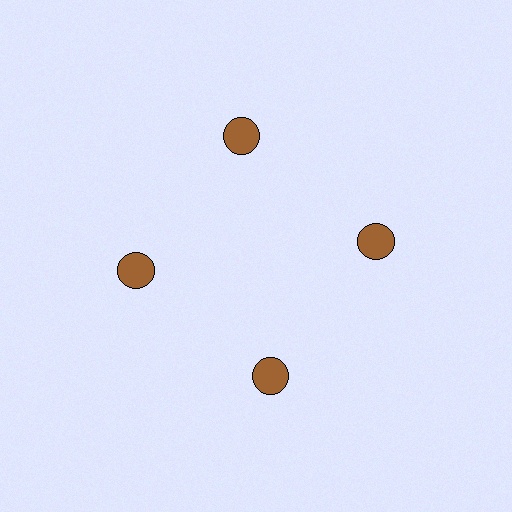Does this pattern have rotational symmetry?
Yes, this pattern has 4-fold rotational symmetry. It looks the same after rotating 90 degrees around the center.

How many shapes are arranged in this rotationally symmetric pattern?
There are 4 shapes, arranged in 4 groups of 1.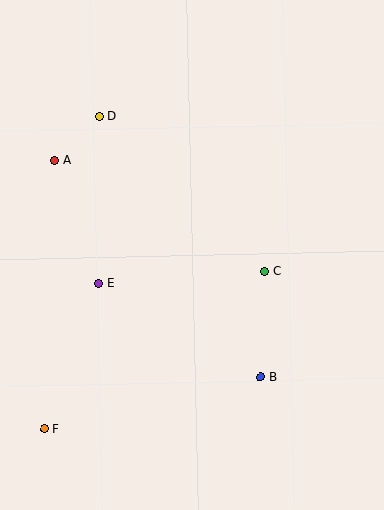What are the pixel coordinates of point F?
Point F is at (44, 429).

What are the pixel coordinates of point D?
Point D is at (99, 117).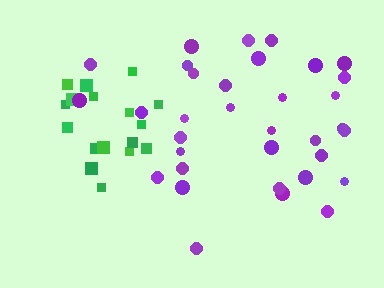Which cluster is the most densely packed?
Green.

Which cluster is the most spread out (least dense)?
Purple.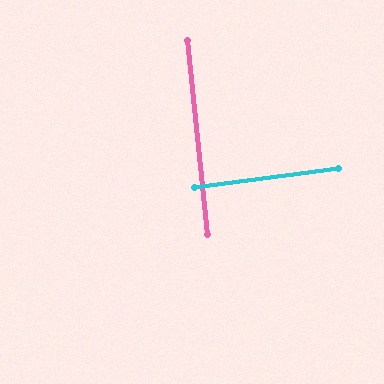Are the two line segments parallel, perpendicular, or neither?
Perpendicular — they meet at approximately 88°.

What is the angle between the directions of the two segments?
Approximately 88 degrees.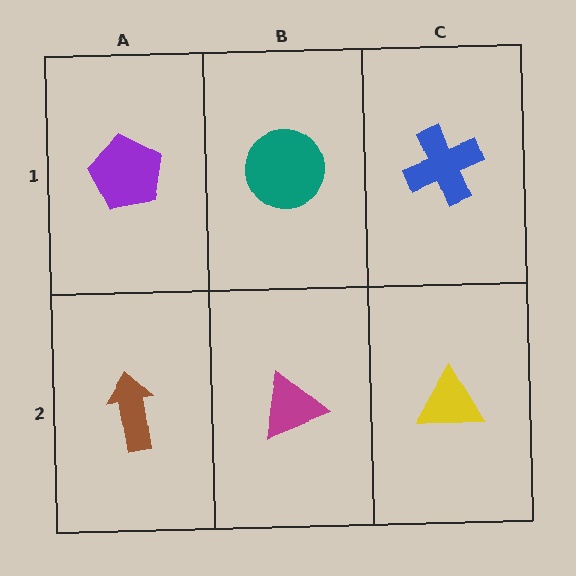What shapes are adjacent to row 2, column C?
A blue cross (row 1, column C), a magenta triangle (row 2, column B).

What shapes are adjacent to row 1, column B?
A magenta triangle (row 2, column B), a purple pentagon (row 1, column A), a blue cross (row 1, column C).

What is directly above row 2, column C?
A blue cross.